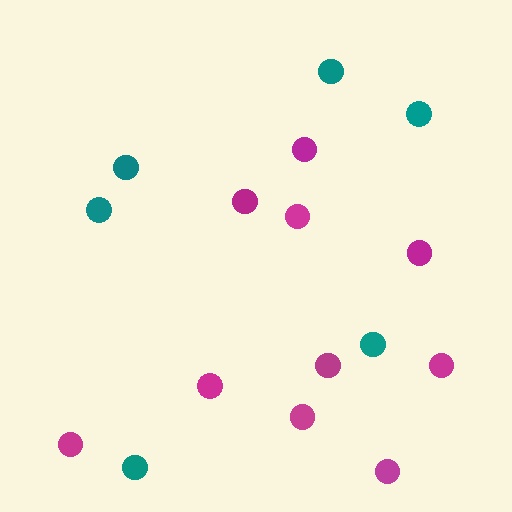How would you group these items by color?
There are 2 groups: one group of teal circles (6) and one group of magenta circles (10).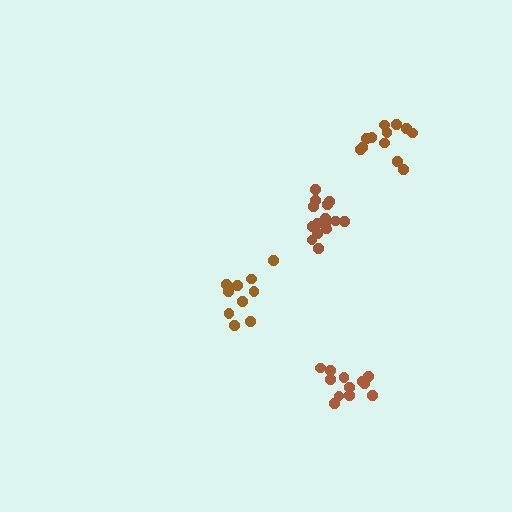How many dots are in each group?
Group 1: 12 dots, Group 2: 12 dots, Group 3: 15 dots, Group 4: 10 dots (49 total).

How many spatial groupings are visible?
There are 4 spatial groupings.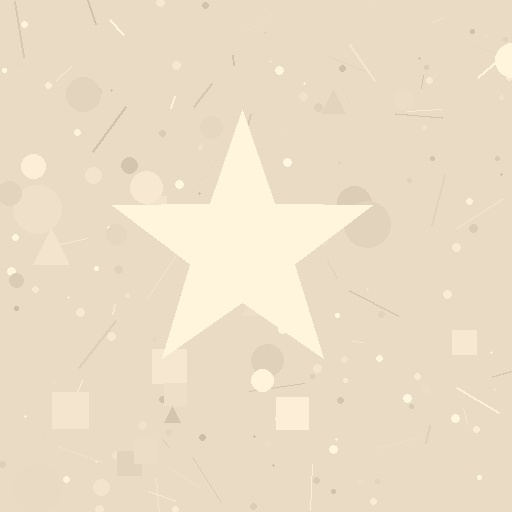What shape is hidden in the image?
A star is hidden in the image.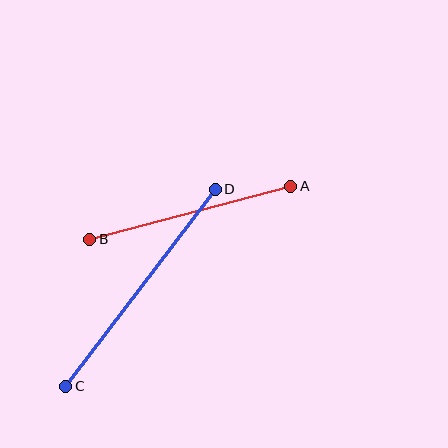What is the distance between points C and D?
The distance is approximately 247 pixels.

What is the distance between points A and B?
The distance is approximately 208 pixels.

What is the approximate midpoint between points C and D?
The midpoint is at approximately (141, 288) pixels.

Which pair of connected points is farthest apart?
Points C and D are farthest apart.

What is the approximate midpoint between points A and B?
The midpoint is at approximately (190, 213) pixels.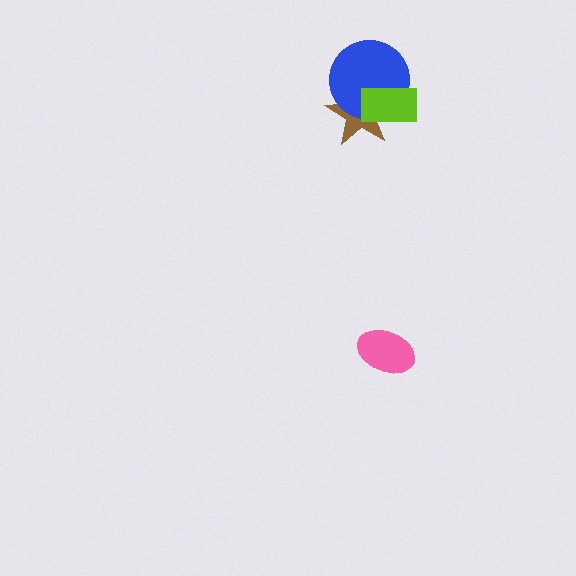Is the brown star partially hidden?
Yes, it is partially covered by another shape.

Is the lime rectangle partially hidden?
No, no other shape covers it.